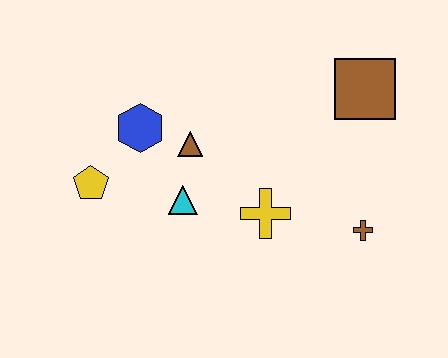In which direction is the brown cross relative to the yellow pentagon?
The brown cross is to the right of the yellow pentagon.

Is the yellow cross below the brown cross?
No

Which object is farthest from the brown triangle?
The brown cross is farthest from the brown triangle.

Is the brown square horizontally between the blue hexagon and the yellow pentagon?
No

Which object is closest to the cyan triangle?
The brown triangle is closest to the cyan triangle.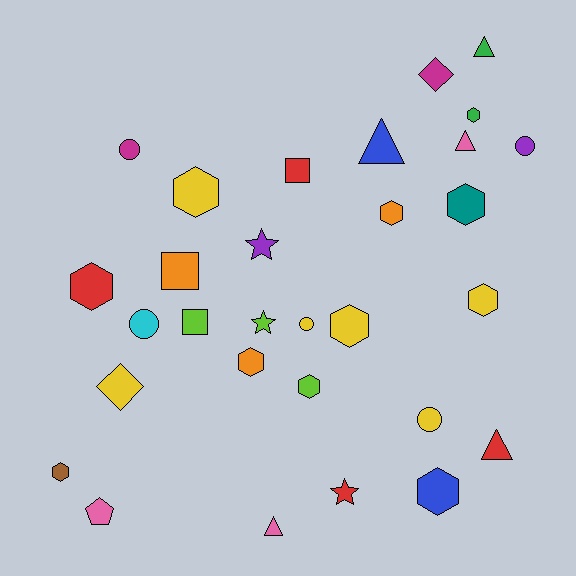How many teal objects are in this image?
There is 1 teal object.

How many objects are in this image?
There are 30 objects.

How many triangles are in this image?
There are 5 triangles.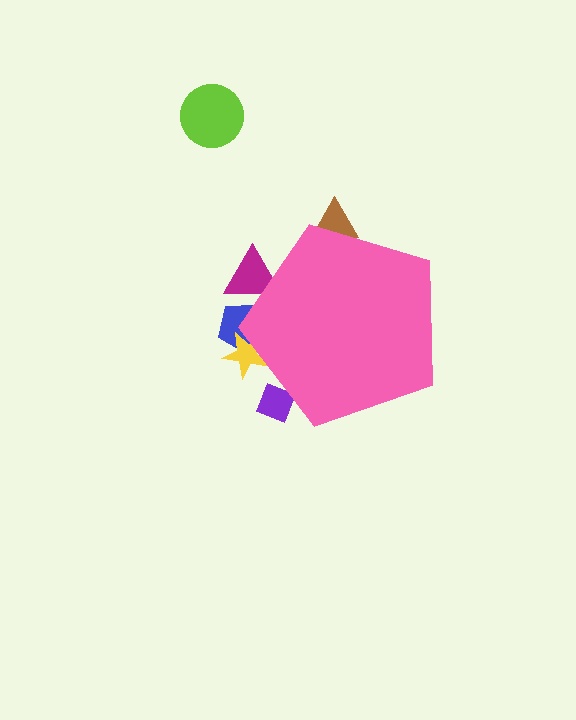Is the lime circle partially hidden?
No, the lime circle is fully visible.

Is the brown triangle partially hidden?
Yes, the brown triangle is partially hidden behind the pink pentagon.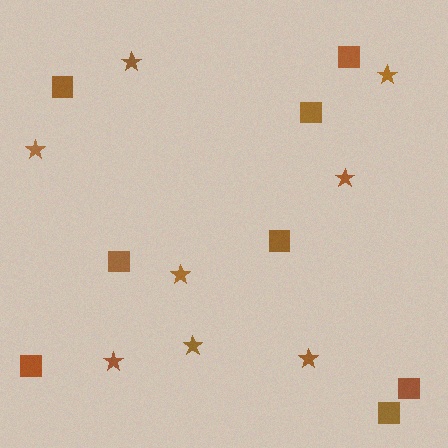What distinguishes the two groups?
There are 2 groups: one group of stars (8) and one group of squares (8).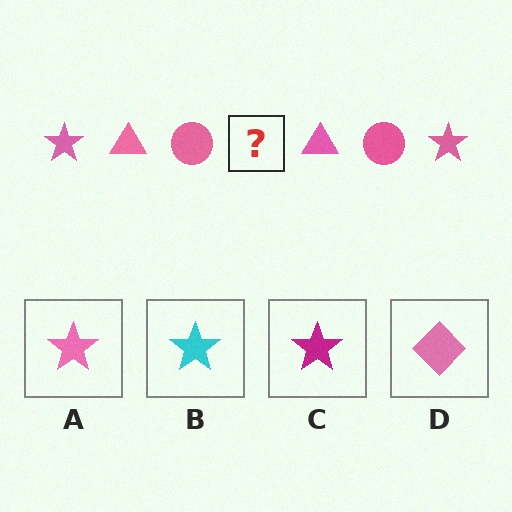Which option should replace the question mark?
Option A.